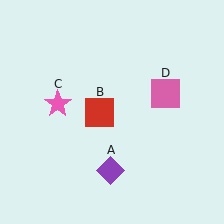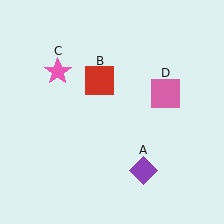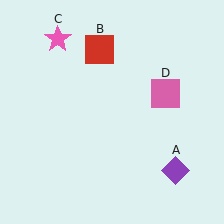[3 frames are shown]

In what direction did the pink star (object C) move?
The pink star (object C) moved up.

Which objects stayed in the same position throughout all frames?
Pink square (object D) remained stationary.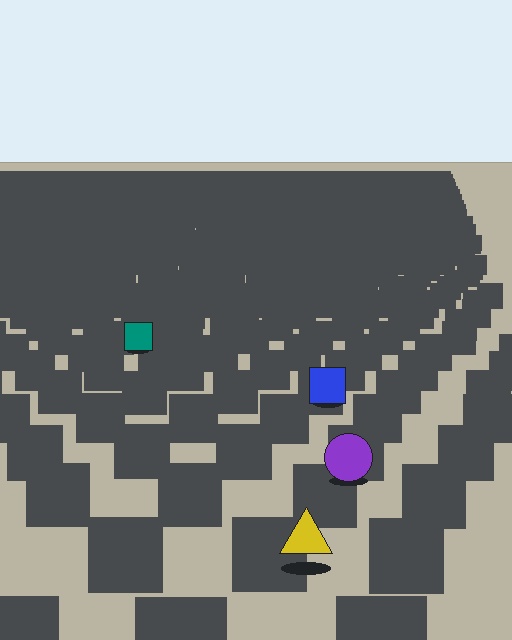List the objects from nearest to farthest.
From nearest to farthest: the yellow triangle, the purple circle, the blue square, the teal square.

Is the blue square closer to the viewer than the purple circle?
No. The purple circle is closer — you can tell from the texture gradient: the ground texture is coarser near it.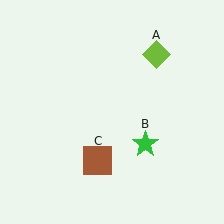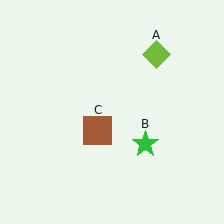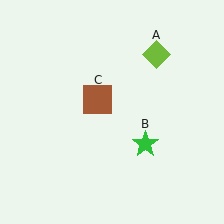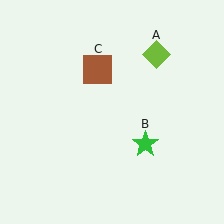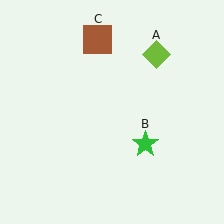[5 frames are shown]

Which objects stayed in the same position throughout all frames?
Lime diamond (object A) and green star (object B) remained stationary.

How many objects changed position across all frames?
1 object changed position: brown square (object C).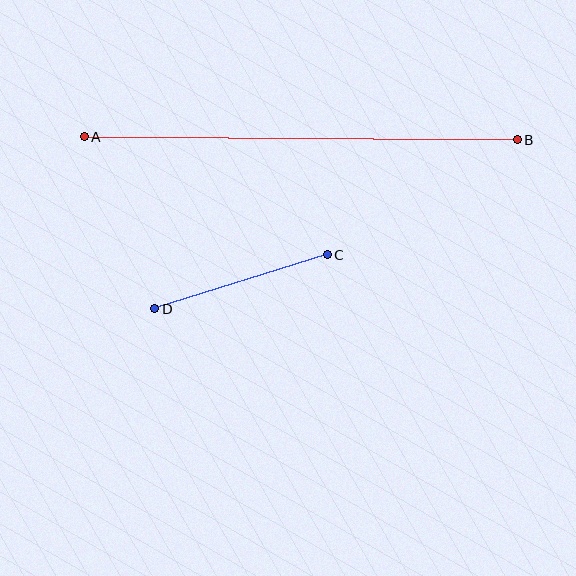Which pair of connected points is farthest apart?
Points A and B are farthest apart.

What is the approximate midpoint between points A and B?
The midpoint is at approximately (301, 138) pixels.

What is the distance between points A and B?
The distance is approximately 433 pixels.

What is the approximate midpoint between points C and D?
The midpoint is at approximately (241, 282) pixels.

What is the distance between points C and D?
The distance is approximately 181 pixels.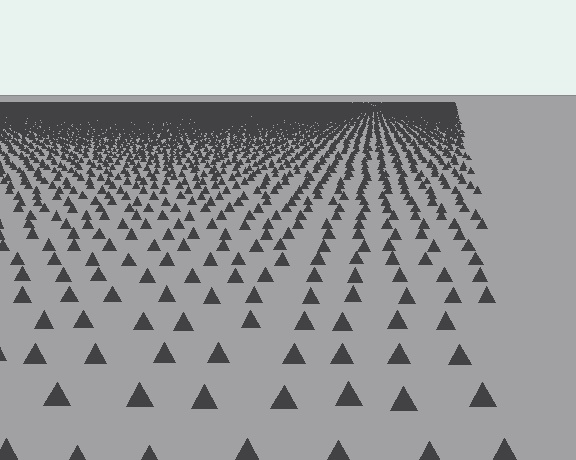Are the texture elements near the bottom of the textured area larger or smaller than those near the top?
Larger. Near the bottom, elements are closer to the viewer and appear at a bigger on-screen size.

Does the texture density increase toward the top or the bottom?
Density increases toward the top.